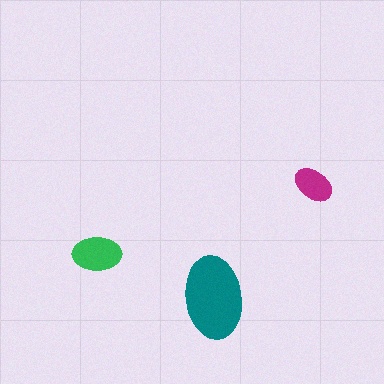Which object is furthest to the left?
The green ellipse is leftmost.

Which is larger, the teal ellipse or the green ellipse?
The teal one.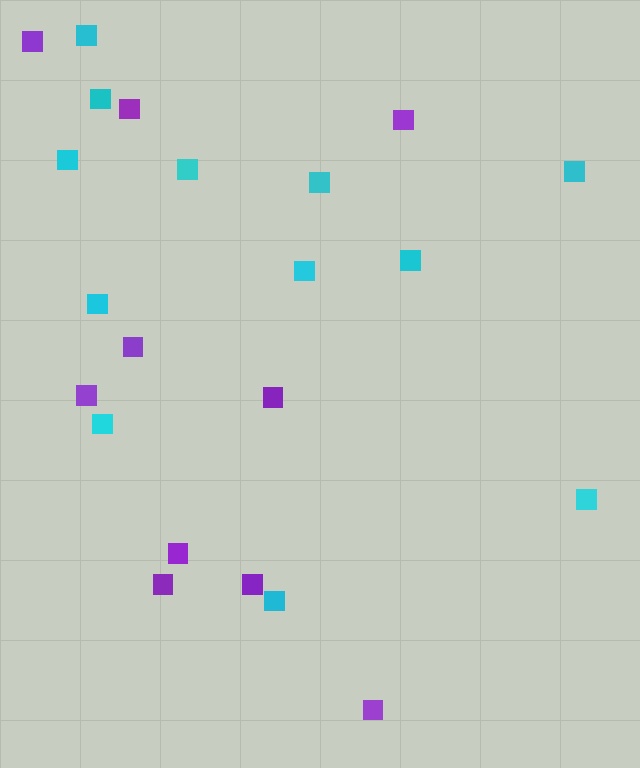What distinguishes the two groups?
There are 2 groups: one group of cyan squares (12) and one group of purple squares (10).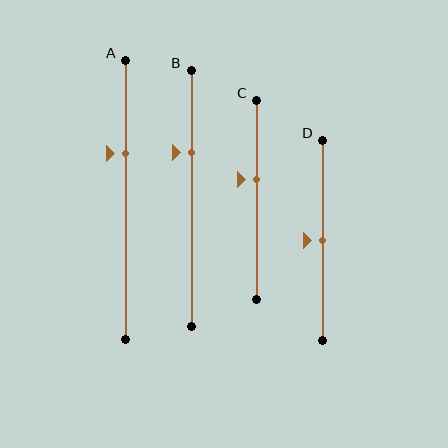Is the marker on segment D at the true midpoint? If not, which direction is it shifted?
Yes, the marker on segment D is at the true midpoint.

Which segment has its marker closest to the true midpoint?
Segment D has its marker closest to the true midpoint.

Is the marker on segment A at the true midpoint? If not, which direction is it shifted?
No, the marker on segment A is shifted upward by about 17% of the segment length.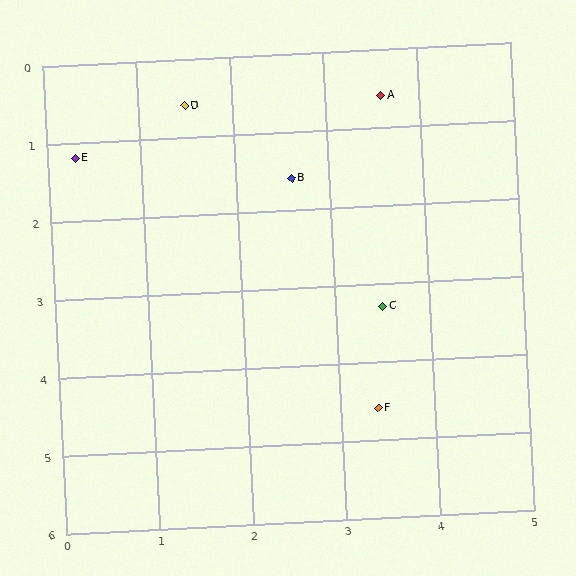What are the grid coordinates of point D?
Point D is at approximately (1.5, 0.6).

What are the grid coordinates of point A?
Point A is at approximately (3.6, 0.6).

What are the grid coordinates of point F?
Point F is at approximately (3.4, 4.6).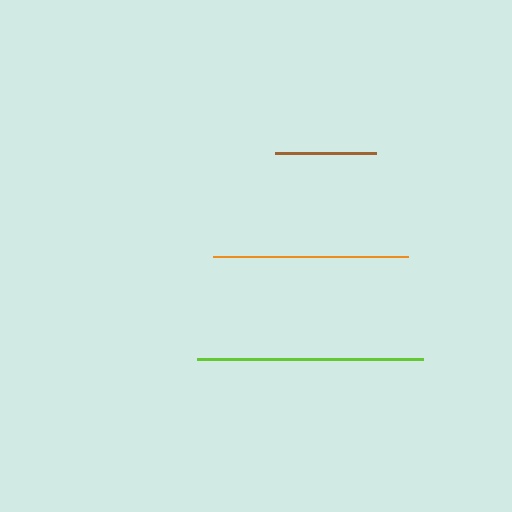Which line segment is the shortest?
The brown line is the shortest at approximately 101 pixels.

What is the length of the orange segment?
The orange segment is approximately 195 pixels long.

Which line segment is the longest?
The lime line is the longest at approximately 226 pixels.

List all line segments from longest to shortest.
From longest to shortest: lime, orange, brown.